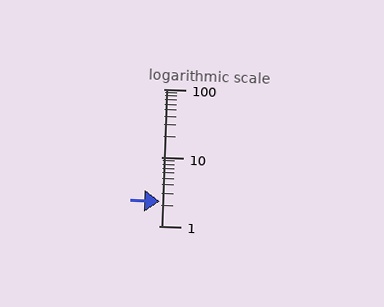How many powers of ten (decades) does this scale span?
The scale spans 2 decades, from 1 to 100.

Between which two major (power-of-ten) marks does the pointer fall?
The pointer is between 1 and 10.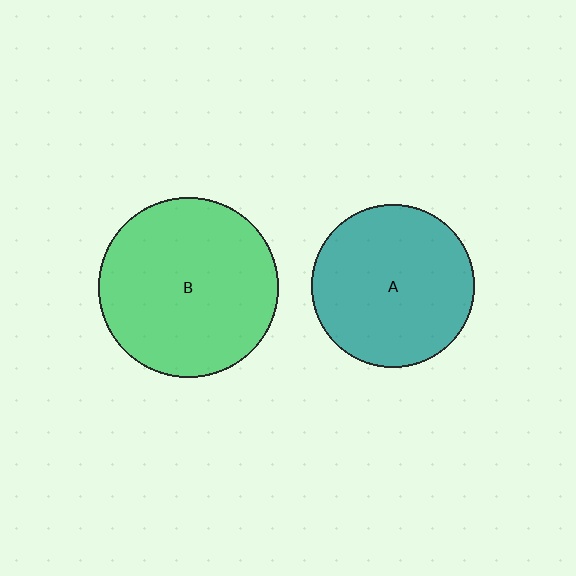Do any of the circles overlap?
No, none of the circles overlap.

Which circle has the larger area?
Circle B (green).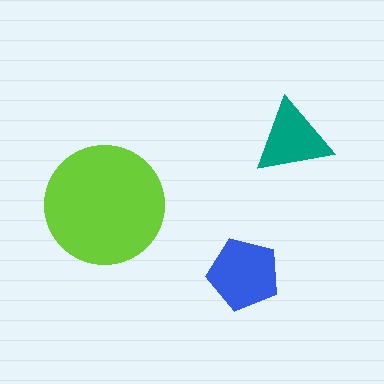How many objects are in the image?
There are 3 objects in the image.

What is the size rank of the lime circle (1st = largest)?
1st.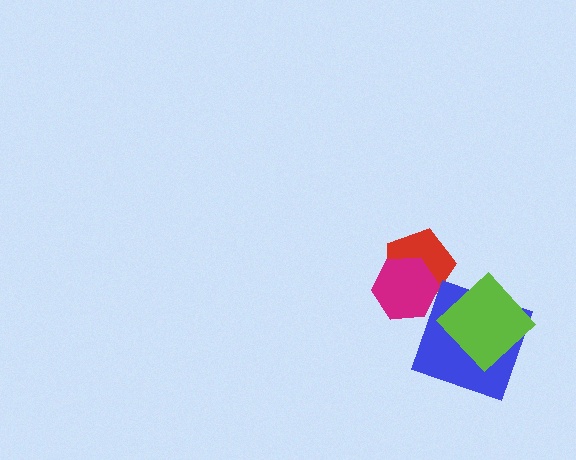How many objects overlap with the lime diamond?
1 object overlaps with the lime diamond.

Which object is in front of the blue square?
The lime diamond is in front of the blue square.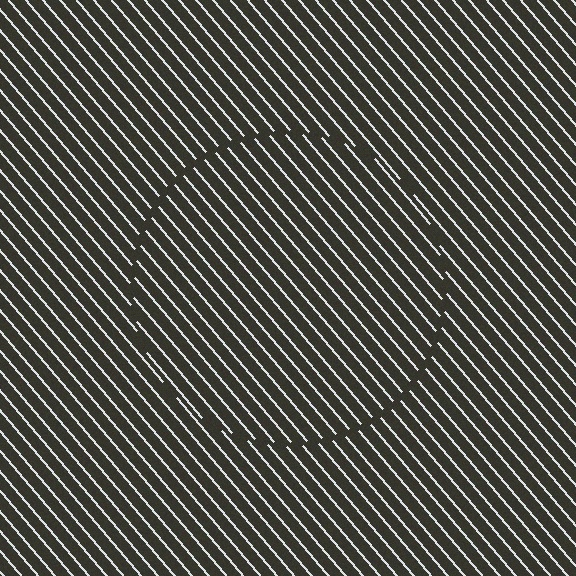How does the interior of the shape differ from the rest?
The interior of the shape contains the same grating, shifted by half a period — the contour is defined by the phase discontinuity where line-ends from the inner and outer gratings abut.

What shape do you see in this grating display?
An illusory circle. The interior of the shape contains the same grating, shifted by half a period — the contour is defined by the phase discontinuity where line-ends from the inner and outer gratings abut.